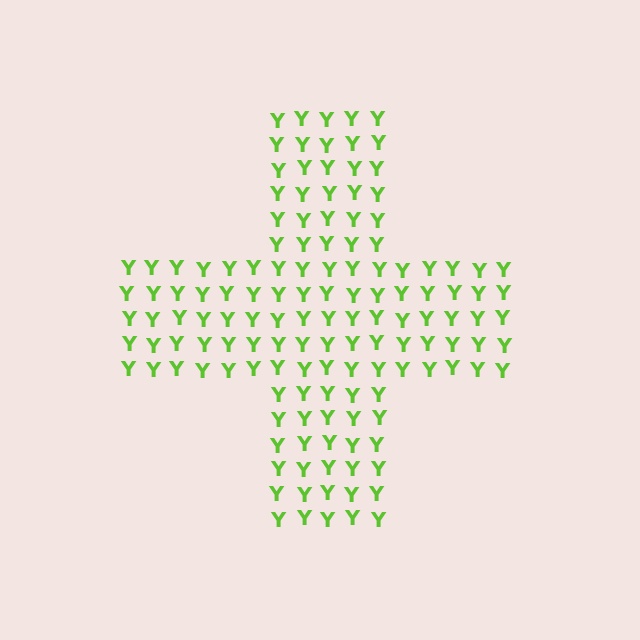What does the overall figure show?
The overall figure shows a cross.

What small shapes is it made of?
It is made of small letter Y's.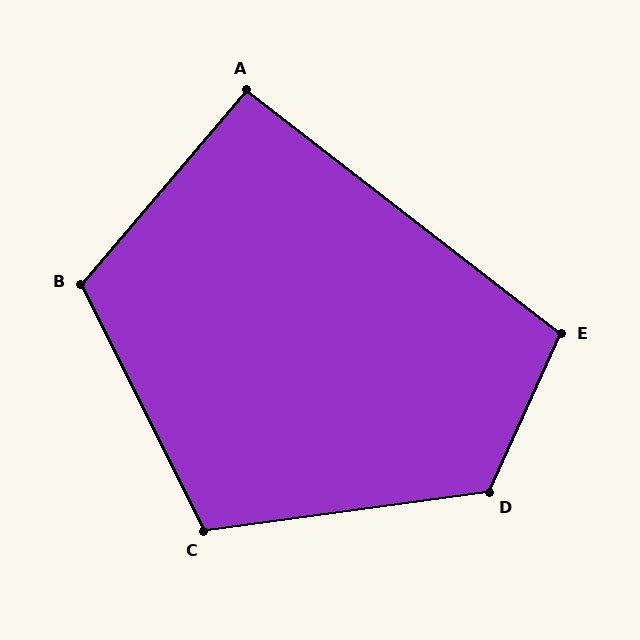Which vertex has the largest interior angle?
D, at approximately 122 degrees.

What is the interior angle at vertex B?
Approximately 113 degrees (obtuse).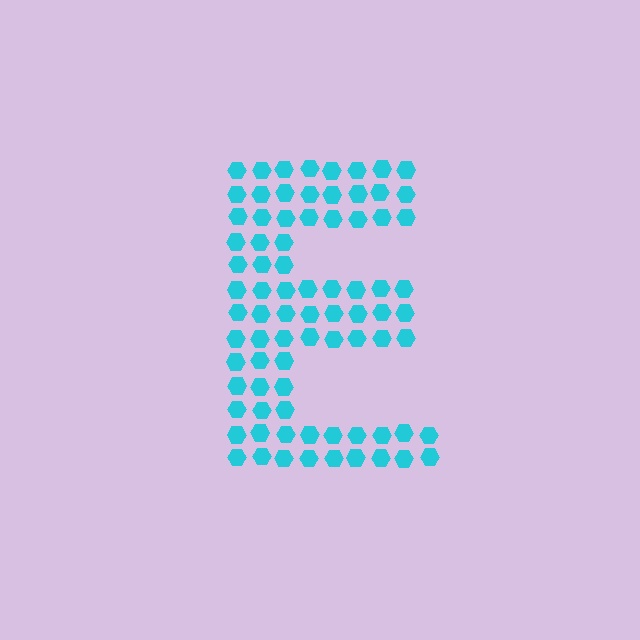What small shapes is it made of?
It is made of small hexagons.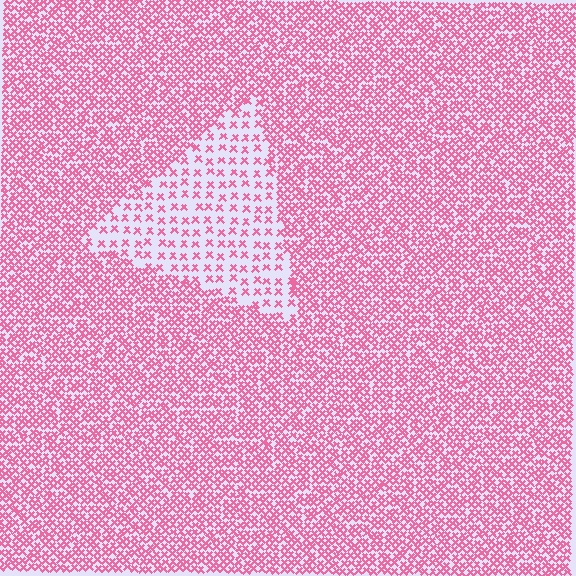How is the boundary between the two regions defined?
The boundary is defined by a change in element density (approximately 2.6x ratio). All elements are the same color, size, and shape.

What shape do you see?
I see a triangle.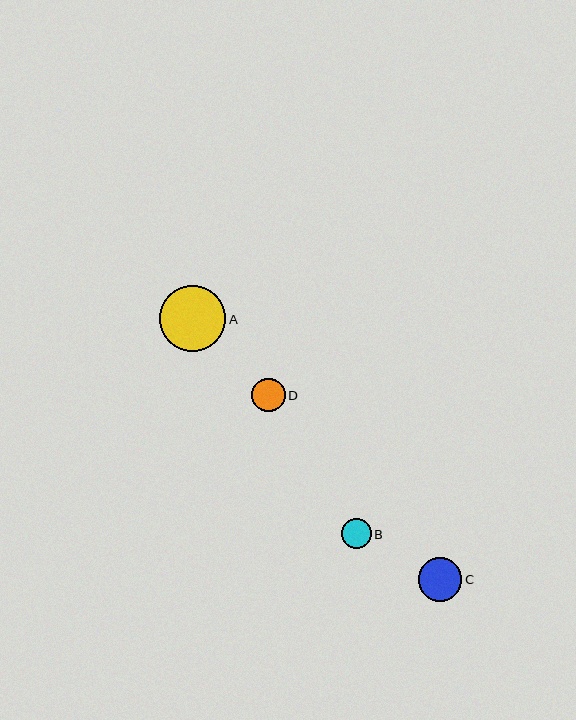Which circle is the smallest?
Circle B is the smallest with a size of approximately 30 pixels.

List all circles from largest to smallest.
From largest to smallest: A, C, D, B.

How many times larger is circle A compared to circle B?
Circle A is approximately 2.2 times the size of circle B.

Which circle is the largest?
Circle A is the largest with a size of approximately 66 pixels.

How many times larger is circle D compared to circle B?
Circle D is approximately 1.1 times the size of circle B.